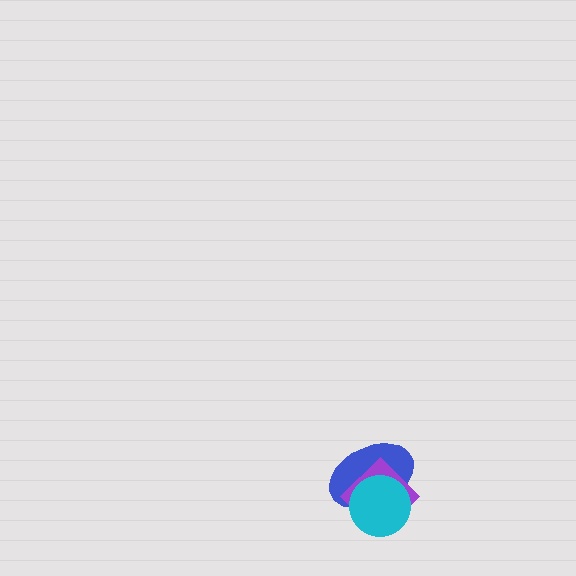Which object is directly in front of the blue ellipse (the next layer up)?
The purple diamond is directly in front of the blue ellipse.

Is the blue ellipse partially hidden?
Yes, it is partially covered by another shape.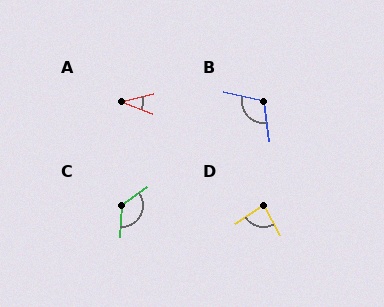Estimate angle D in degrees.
Approximately 85 degrees.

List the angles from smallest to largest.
A (35°), D (85°), B (111°), C (128°).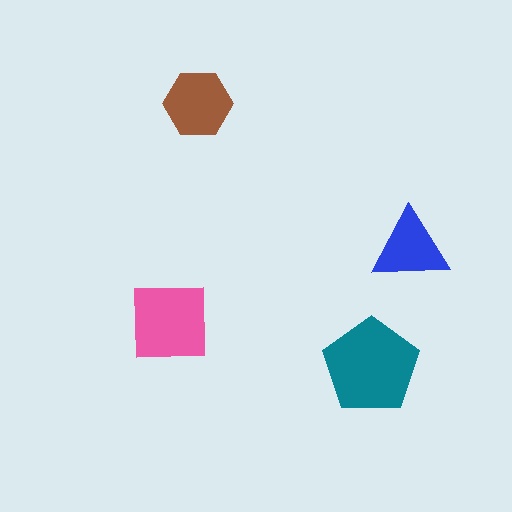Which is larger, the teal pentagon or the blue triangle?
The teal pentagon.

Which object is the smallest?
The blue triangle.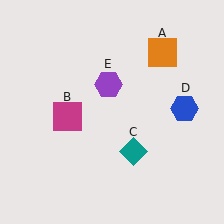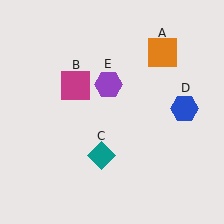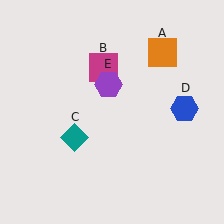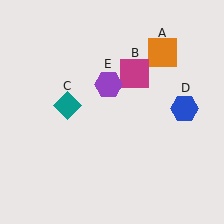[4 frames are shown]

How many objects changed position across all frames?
2 objects changed position: magenta square (object B), teal diamond (object C).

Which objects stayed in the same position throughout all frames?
Orange square (object A) and blue hexagon (object D) and purple hexagon (object E) remained stationary.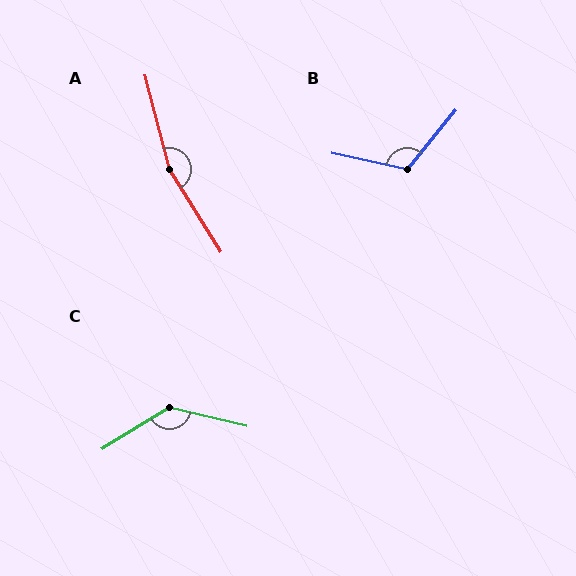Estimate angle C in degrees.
Approximately 135 degrees.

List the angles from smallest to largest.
B (117°), C (135°), A (163°).